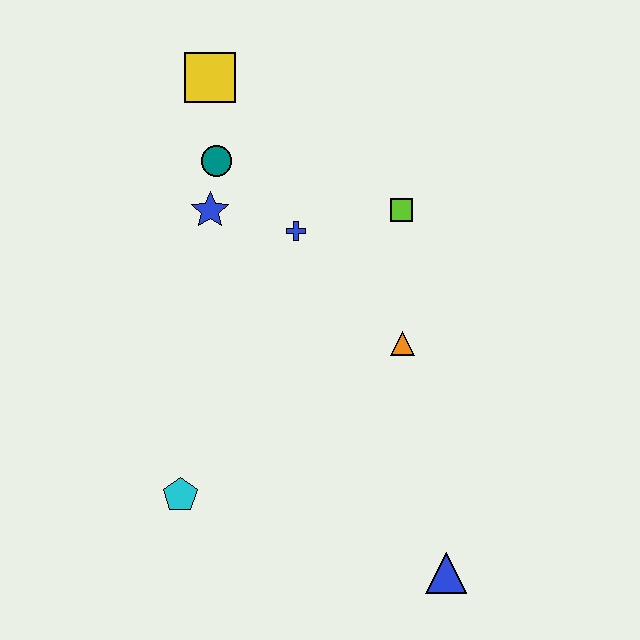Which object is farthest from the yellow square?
The blue triangle is farthest from the yellow square.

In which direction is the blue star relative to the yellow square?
The blue star is below the yellow square.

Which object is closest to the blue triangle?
The orange triangle is closest to the blue triangle.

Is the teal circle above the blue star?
Yes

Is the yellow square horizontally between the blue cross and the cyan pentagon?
Yes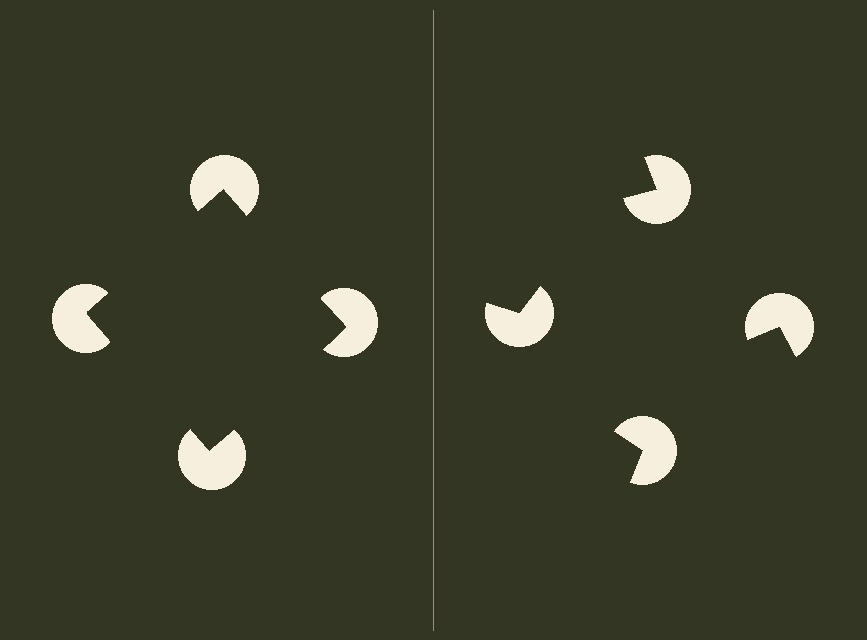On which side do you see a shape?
An illusory square appears on the left side. On the right side the wedge cuts are rotated, so no coherent shape forms.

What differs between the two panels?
The pac-man discs are positioned identically on both sides; only the wedge orientations differ. On the left they align to a square; on the right they are misaligned.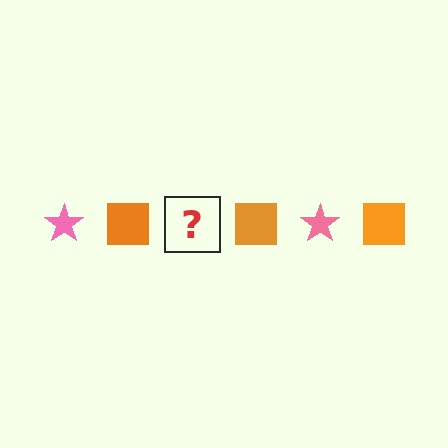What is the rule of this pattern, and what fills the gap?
The rule is that the pattern alternates between pink star and orange square. The gap should be filled with a pink star.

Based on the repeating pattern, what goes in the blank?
The blank should be a pink star.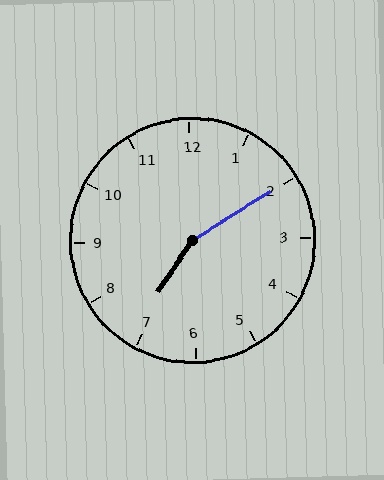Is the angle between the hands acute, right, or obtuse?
It is obtuse.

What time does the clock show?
7:10.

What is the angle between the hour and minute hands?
Approximately 155 degrees.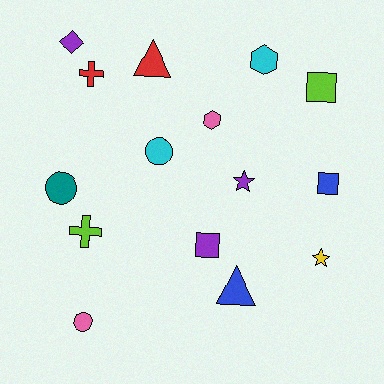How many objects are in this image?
There are 15 objects.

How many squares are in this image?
There are 3 squares.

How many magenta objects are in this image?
There are no magenta objects.